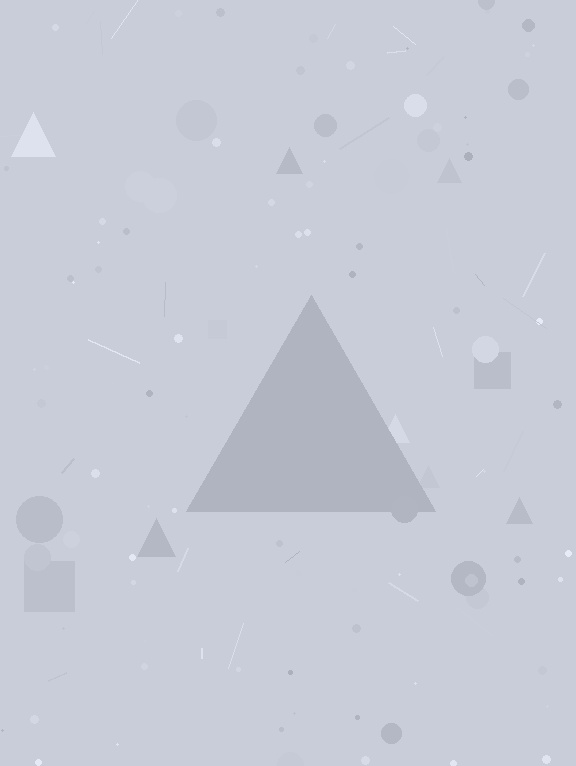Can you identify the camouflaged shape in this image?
The camouflaged shape is a triangle.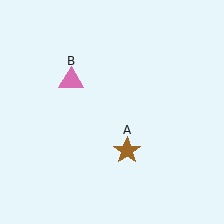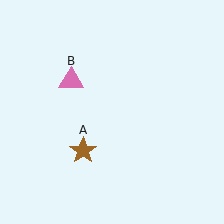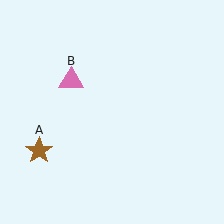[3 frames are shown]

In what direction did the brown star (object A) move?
The brown star (object A) moved left.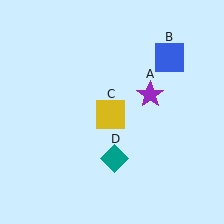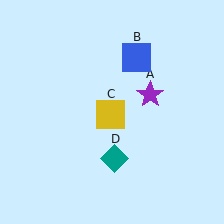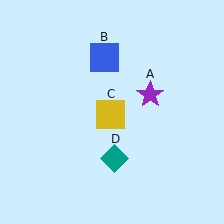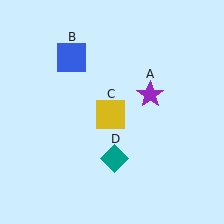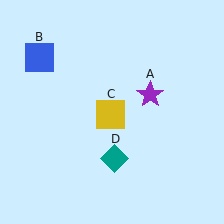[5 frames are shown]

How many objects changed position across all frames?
1 object changed position: blue square (object B).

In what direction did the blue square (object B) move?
The blue square (object B) moved left.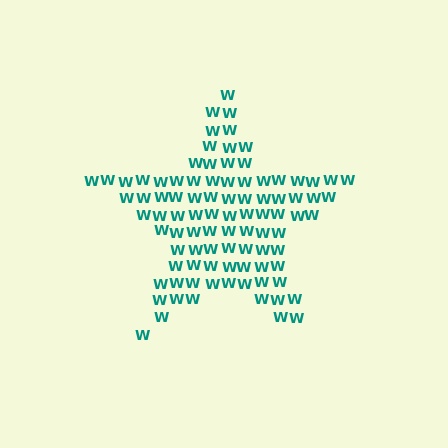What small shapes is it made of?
It is made of small letter W's.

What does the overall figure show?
The overall figure shows a star.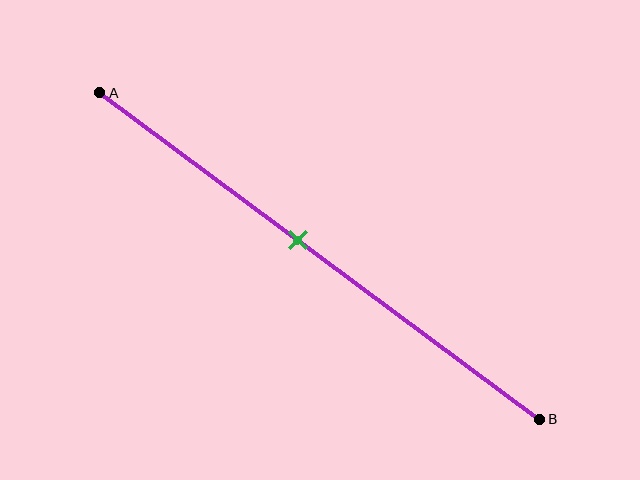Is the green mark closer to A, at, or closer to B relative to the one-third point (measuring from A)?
The green mark is closer to point B than the one-third point of segment AB.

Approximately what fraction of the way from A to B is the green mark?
The green mark is approximately 45% of the way from A to B.